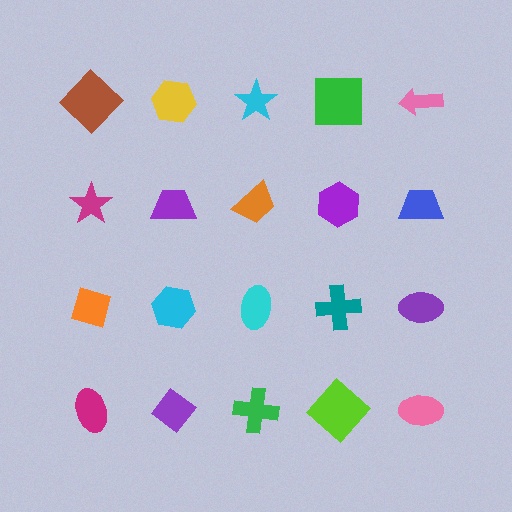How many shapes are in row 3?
5 shapes.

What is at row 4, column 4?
A lime diamond.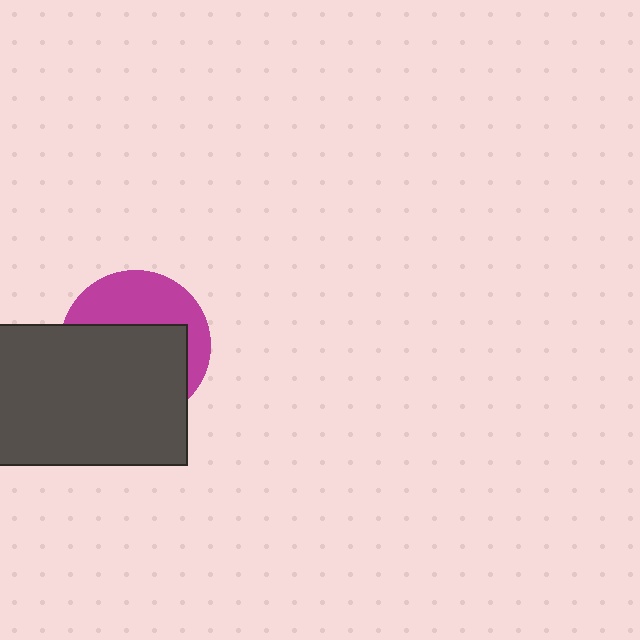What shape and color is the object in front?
The object in front is a dark gray rectangle.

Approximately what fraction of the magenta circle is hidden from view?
Roughly 61% of the magenta circle is hidden behind the dark gray rectangle.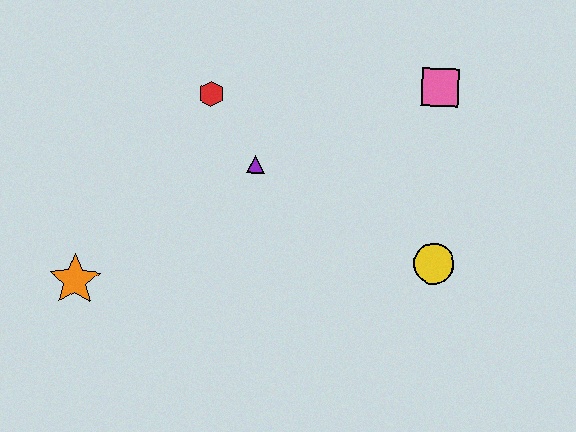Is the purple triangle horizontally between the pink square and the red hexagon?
Yes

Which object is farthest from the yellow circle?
The orange star is farthest from the yellow circle.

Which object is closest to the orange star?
The purple triangle is closest to the orange star.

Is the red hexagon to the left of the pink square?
Yes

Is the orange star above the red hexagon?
No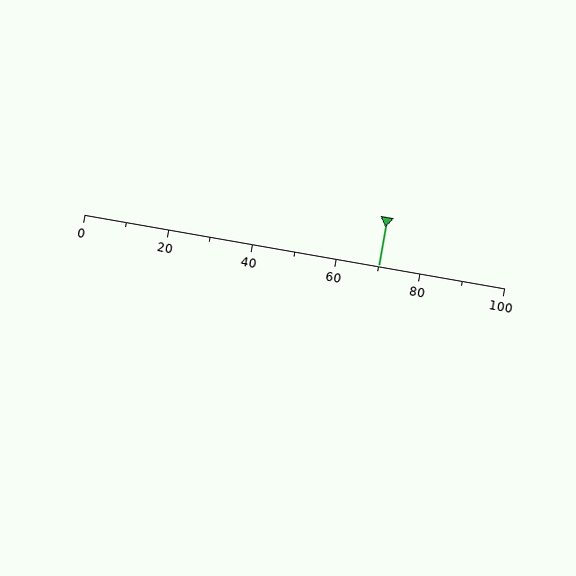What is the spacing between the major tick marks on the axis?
The major ticks are spaced 20 apart.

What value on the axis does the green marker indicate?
The marker indicates approximately 70.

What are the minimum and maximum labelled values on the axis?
The axis runs from 0 to 100.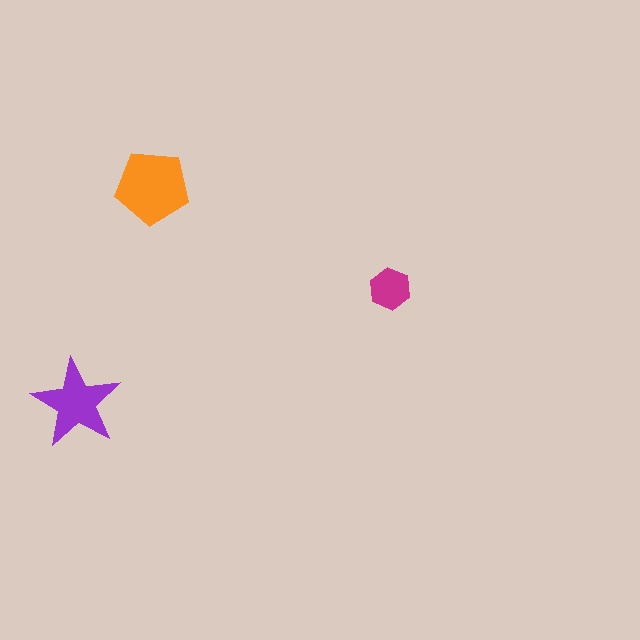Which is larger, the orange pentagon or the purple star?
The orange pentagon.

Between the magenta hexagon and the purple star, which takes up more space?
The purple star.